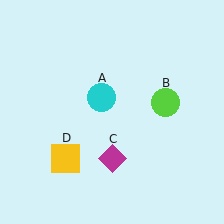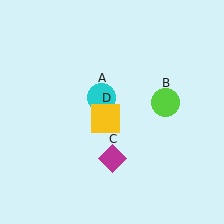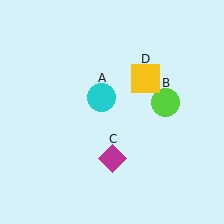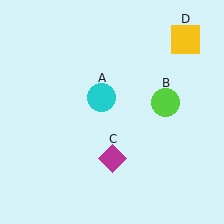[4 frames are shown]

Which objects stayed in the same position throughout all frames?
Cyan circle (object A) and lime circle (object B) and magenta diamond (object C) remained stationary.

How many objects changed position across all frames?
1 object changed position: yellow square (object D).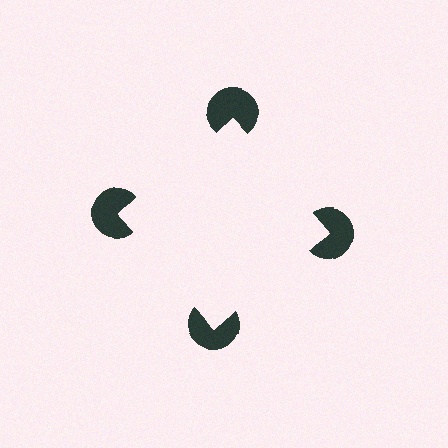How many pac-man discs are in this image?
There are 4 — one at each vertex of the illusory square.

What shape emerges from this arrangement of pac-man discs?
An illusory square — its edges are inferred from the aligned wedge cuts in the pac-man discs, not physically drawn.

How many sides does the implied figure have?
4 sides.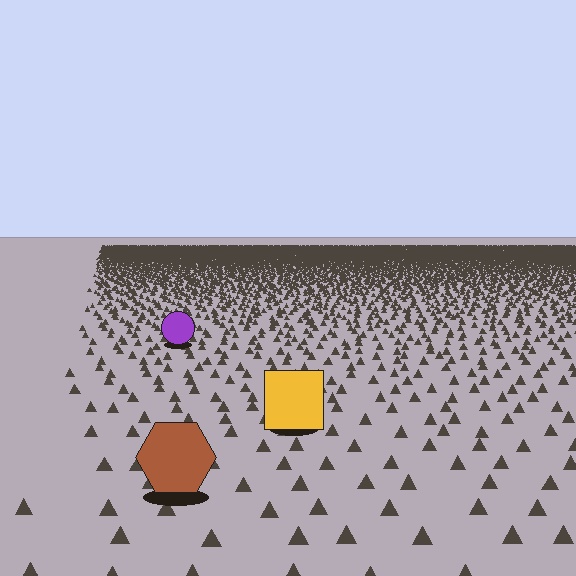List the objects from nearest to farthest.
From nearest to farthest: the brown hexagon, the yellow square, the purple circle.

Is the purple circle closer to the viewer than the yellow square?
No. The yellow square is closer — you can tell from the texture gradient: the ground texture is coarser near it.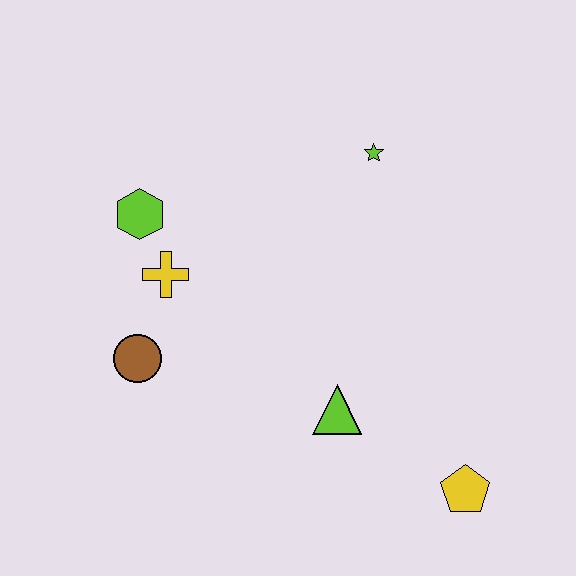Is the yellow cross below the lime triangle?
No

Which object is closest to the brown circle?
The yellow cross is closest to the brown circle.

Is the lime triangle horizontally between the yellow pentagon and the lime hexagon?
Yes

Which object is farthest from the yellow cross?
The yellow pentagon is farthest from the yellow cross.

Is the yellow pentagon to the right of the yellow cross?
Yes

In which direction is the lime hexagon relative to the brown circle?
The lime hexagon is above the brown circle.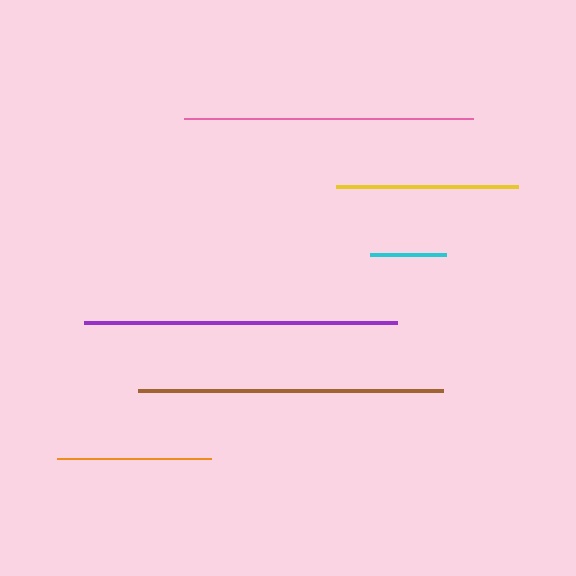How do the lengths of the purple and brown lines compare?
The purple and brown lines are approximately the same length.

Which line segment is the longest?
The purple line is the longest at approximately 313 pixels.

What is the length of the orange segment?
The orange segment is approximately 154 pixels long.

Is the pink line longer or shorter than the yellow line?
The pink line is longer than the yellow line.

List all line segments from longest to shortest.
From longest to shortest: purple, brown, pink, yellow, orange, cyan.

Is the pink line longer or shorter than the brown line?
The brown line is longer than the pink line.